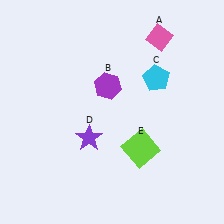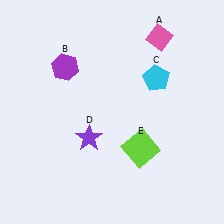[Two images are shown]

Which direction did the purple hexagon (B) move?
The purple hexagon (B) moved left.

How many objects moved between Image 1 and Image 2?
1 object moved between the two images.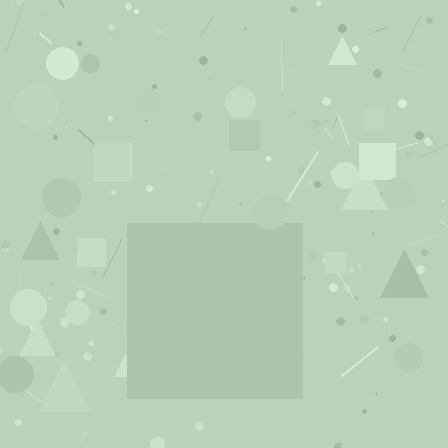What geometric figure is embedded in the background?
A square is embedded in the background.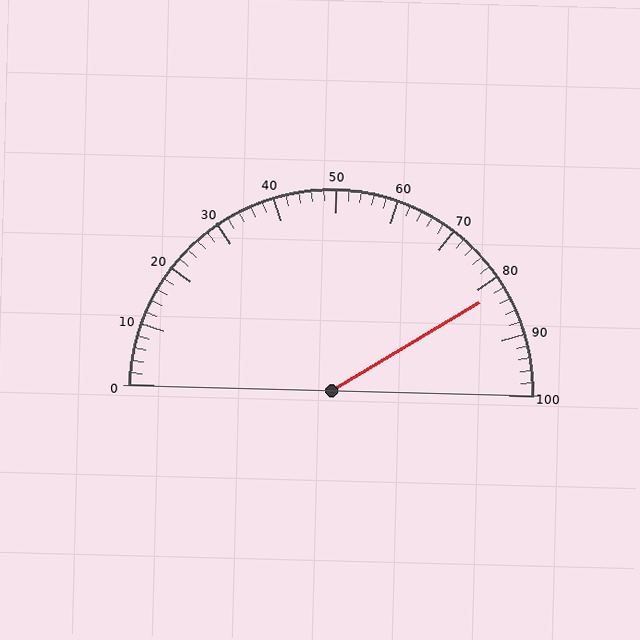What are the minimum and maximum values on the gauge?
The gauge ranges from 0 to 100.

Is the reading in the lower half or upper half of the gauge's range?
The reading is in the upper half of the range (0 to 100).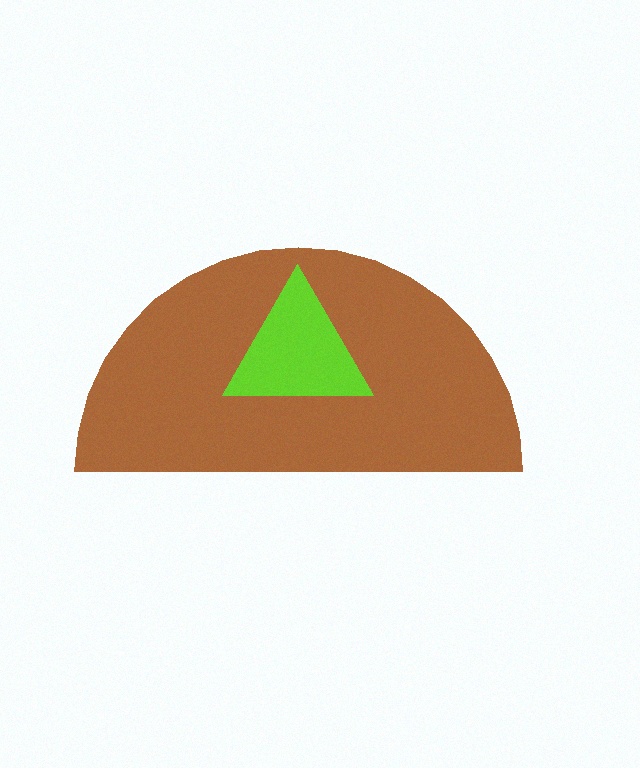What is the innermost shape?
The lime triangle.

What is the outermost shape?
The brown semicircle.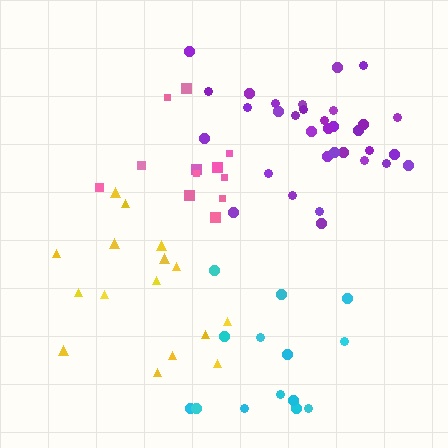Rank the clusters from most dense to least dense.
purple, pink, yellow, cyan.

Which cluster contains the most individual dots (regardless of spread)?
Purple (33).